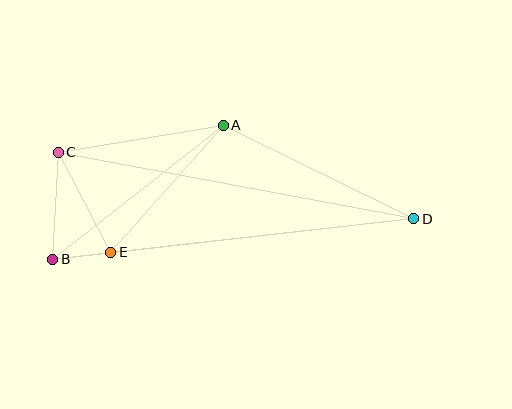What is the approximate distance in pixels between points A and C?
The distance between A and C is approximately 167 pixels.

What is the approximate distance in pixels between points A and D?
The distance between A and D is approximately 212 pixels.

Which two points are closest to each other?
Points B and E are closest to each other.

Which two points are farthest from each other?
Points B and D are farthest from each other.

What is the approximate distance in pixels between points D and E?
The distance between D and E is approximately 305 pixels.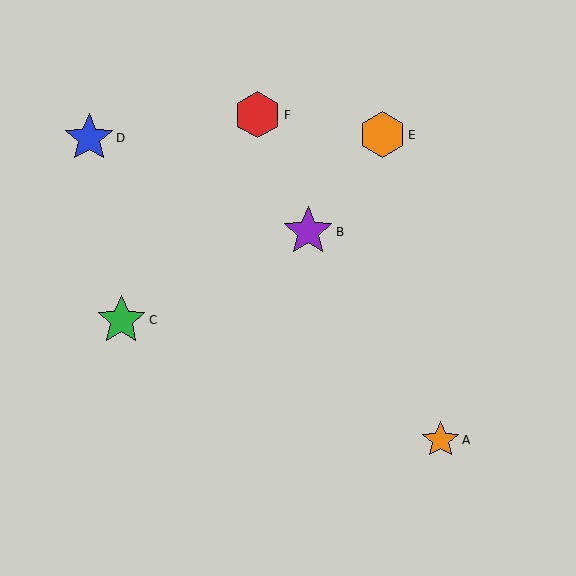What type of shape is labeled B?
Shape B is a purple star.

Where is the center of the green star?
The center of the green star is at (121, 320).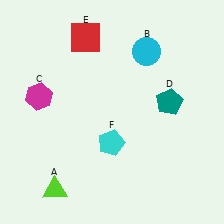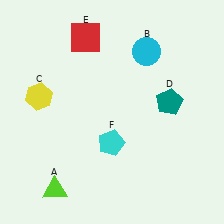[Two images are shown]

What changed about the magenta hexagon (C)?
In Image 1, C is magenta. In Image 2, it changed to yellow.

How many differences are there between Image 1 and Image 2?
There is 1 difference between the two images.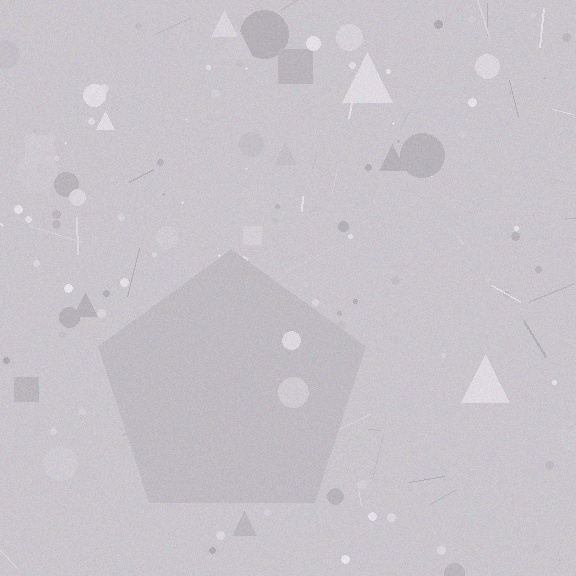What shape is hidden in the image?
A pentagon is hidden in the image.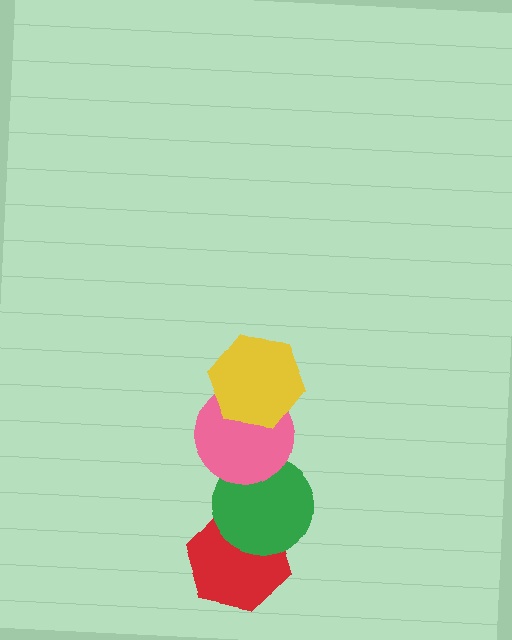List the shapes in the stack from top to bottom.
From top to bottom: the yellow hexagon, the pink circle, the green circle, the red hexagon.